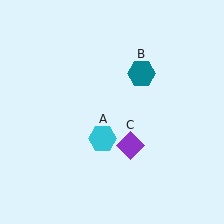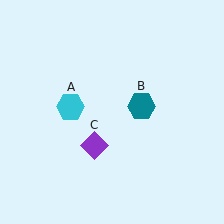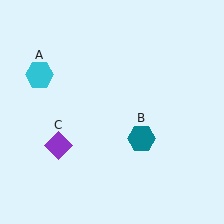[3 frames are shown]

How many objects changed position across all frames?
3 objects changed position: cyan hexagon (object A), teal hexagon (object B), purple diamond (object C).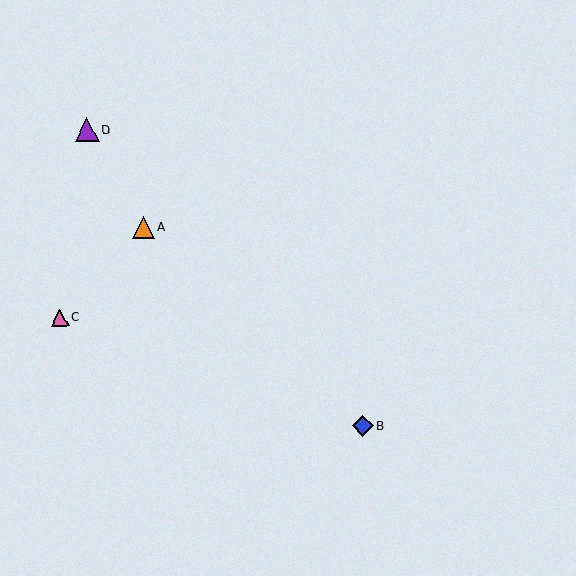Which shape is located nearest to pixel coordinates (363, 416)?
The blue diamond (labeled B) at (363, 426) is nearest to that location.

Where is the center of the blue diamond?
The center of the blue diamond is at (363, 426).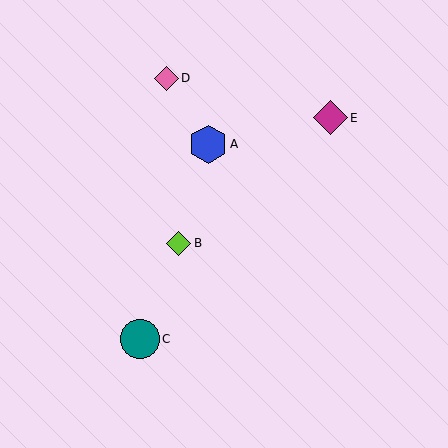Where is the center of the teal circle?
The center of the teal circle is at (140, 339).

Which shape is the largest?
The teal circle (labeled C) is the largest.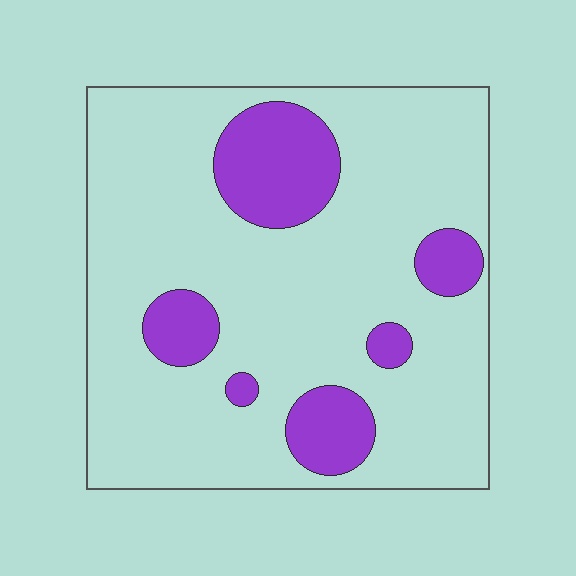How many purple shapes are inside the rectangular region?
6.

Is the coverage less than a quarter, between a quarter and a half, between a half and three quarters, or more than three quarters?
Less than a quarter.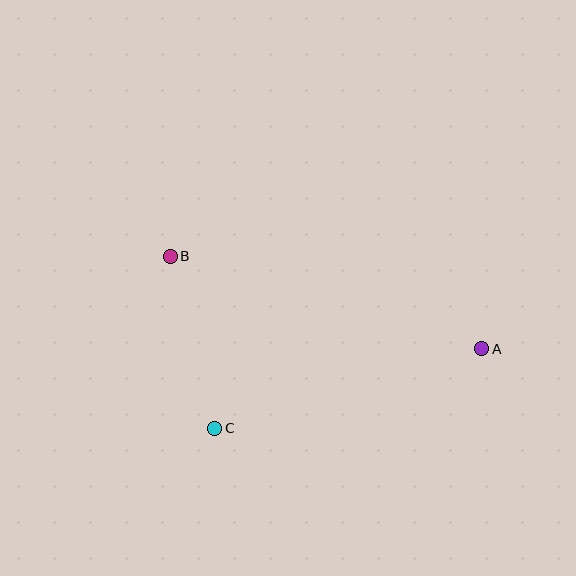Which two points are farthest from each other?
Points A and B are farthest from each other.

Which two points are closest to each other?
Points B and C are closest to each other.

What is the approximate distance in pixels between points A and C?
The distance between A and C is approximately 279 pixels.